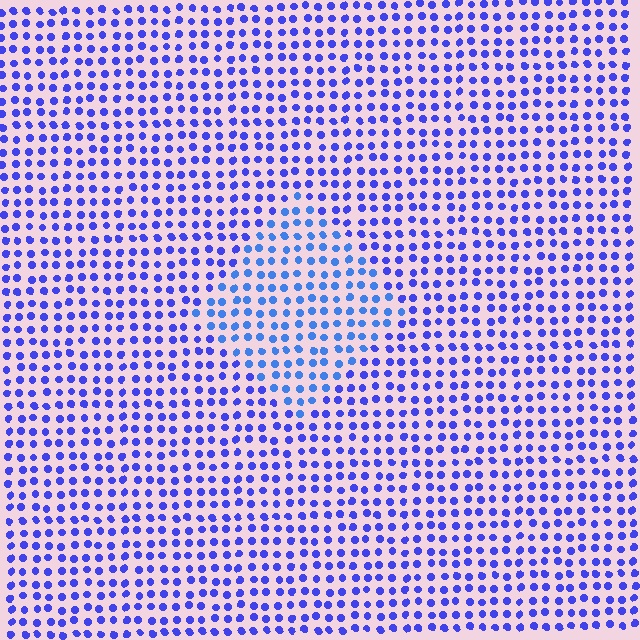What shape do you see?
I see a diamond.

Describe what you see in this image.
The image is filled with small blue elements in a uniform arrangement. A diamond-shaped region is visible where the elements are tinted to a slightly different hue, forming a subtle color boundary.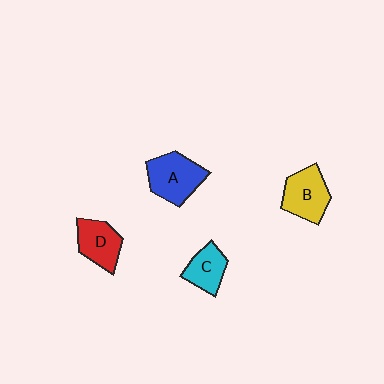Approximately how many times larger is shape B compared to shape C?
Approximately 1.3 times.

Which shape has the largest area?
Shape A (blue).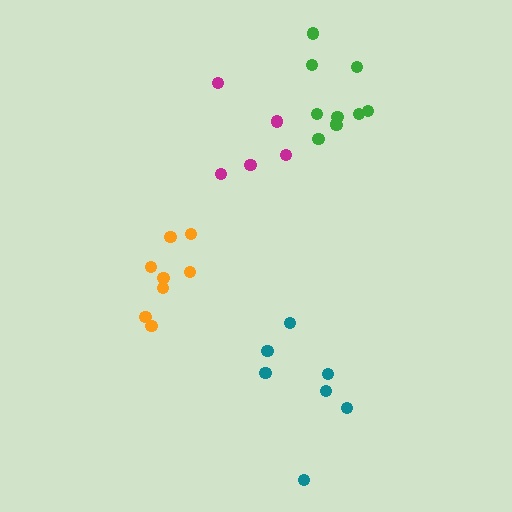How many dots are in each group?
Group 1: 7 dots, Group 2: 10 dots, Group 3: 8 dots, Group 4: 5 dots (30 total).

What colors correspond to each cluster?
The clusters are colored: teal, green, orange, magenta.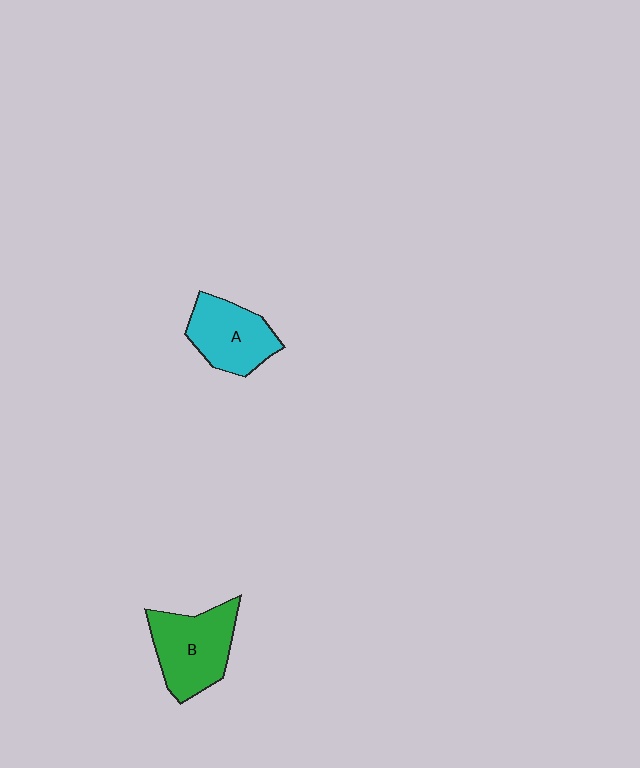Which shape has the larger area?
Shape B (green).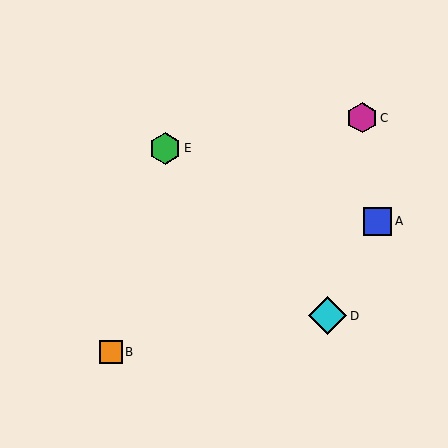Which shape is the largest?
The cyan diamond (labeled D) is the largest.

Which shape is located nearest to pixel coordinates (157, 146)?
The green hexagon (labeled E) at (165, 148) is nearest to that location.